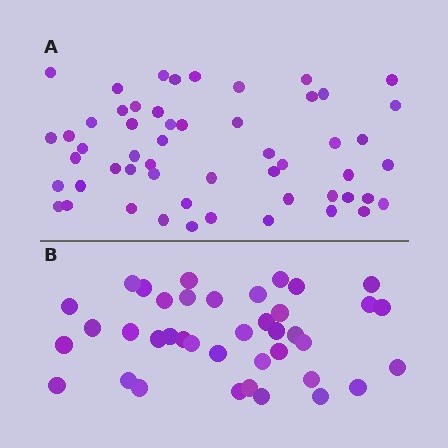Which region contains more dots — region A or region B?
Region A (the top region) has more dots.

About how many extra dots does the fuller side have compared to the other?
Region A has approximately 15 more dots than region B.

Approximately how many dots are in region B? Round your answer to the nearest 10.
About 40 dots. (The exact count is 39, which rounds to 40.)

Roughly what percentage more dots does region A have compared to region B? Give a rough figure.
About 40% more.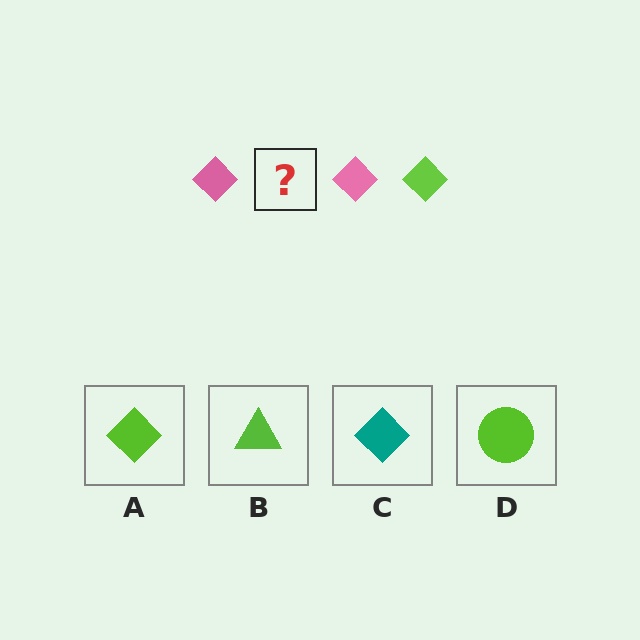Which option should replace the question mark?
Option A.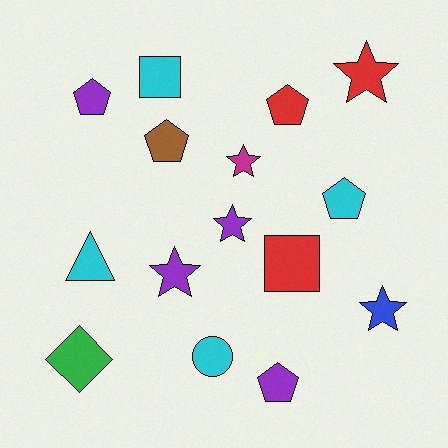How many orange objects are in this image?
There are no orange objects.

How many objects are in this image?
There are 15 objects.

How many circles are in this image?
There is 1 circle.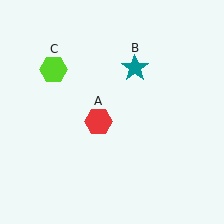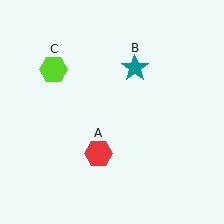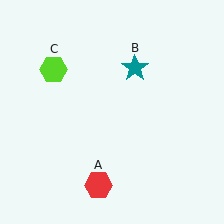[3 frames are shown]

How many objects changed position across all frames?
1 object changed position: red hexagon (object A).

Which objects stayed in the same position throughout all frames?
Teal star (object B) and lime hexagon (object C) remained stationary.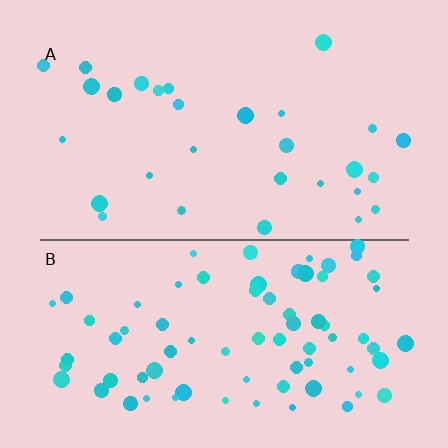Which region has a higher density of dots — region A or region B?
B (the bottom).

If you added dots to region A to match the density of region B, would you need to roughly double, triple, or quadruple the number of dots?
Approximately triple.